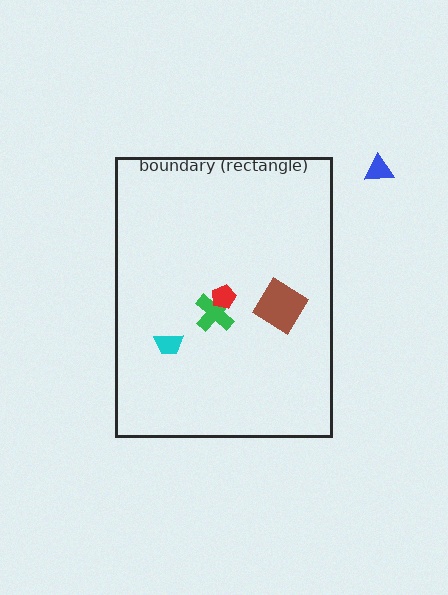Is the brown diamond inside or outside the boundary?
Inside.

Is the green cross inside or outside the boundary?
Inside.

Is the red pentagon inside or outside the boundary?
Inside.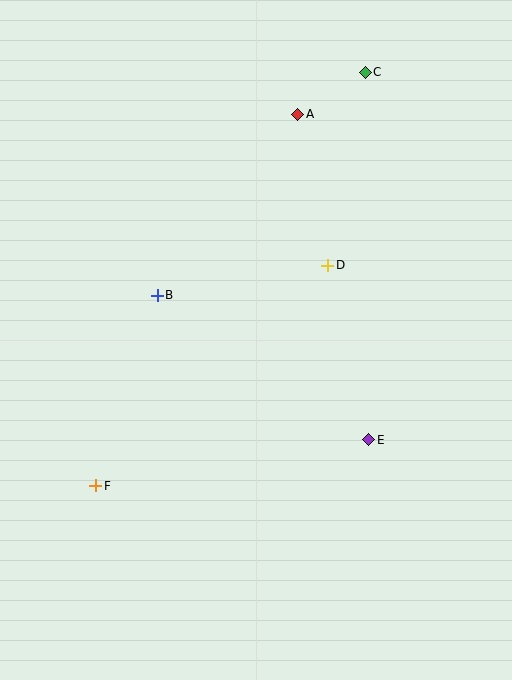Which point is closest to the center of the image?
Point D at (328, 265) is closest to the center.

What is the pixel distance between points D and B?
The distance between D and B is 173 pixels.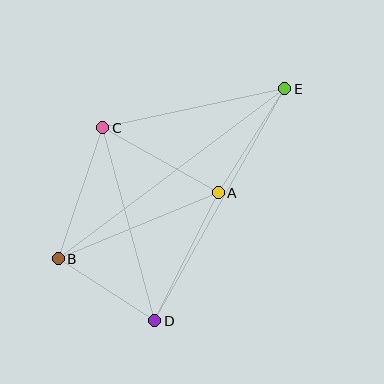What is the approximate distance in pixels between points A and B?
The distance between A and B is approximately 173 pixels.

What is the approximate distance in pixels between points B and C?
The distance between B and C is approximately 138 pixels.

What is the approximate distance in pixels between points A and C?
The distance between A and C is approximately 133 pixels.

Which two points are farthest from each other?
Points B and E are farthest from each other.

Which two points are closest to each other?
Points B and D are closest to each other.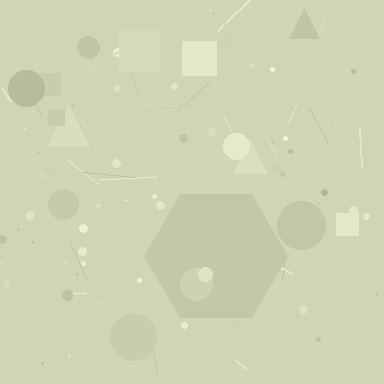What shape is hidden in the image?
A hexagon is hidden in the image.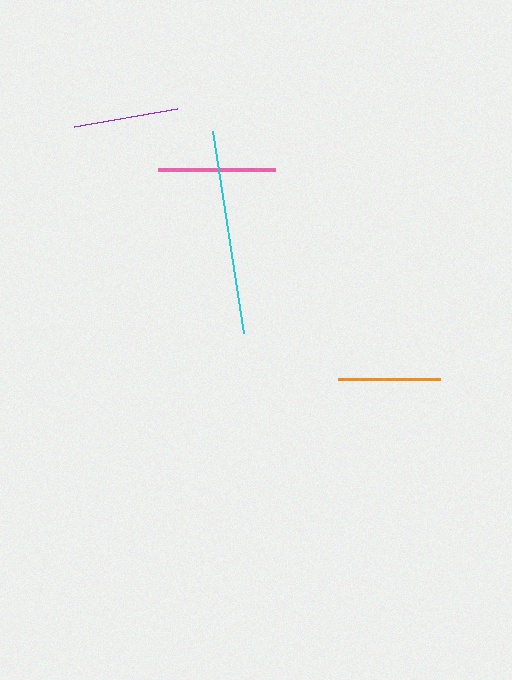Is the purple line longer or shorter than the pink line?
The pink line is longer than the purple line.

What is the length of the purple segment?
The purple segment is approximately 104 pixels long.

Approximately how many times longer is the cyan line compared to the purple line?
The cyan line is approximately 2.0 times the length of the purple line.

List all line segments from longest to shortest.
From longest to shortest: cyan, pink, purple, orange.